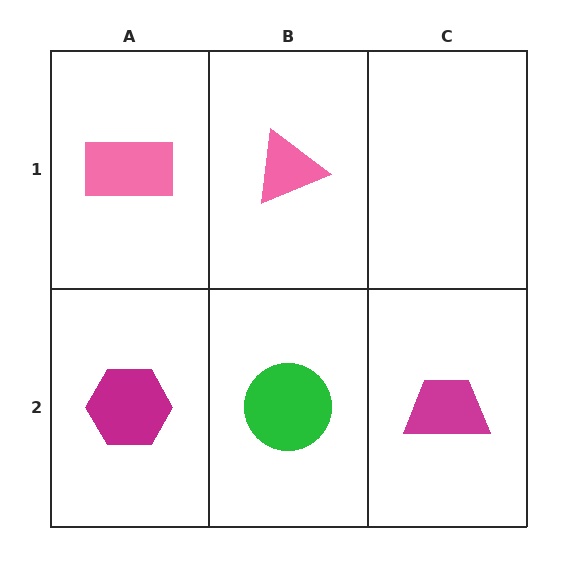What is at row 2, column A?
A magenta hexagon.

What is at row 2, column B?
A green circle.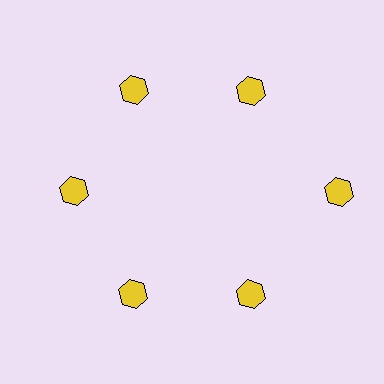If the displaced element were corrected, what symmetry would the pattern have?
It would have 6-fold rotational symmetry — the pattern would map onto itself every 60 degrees.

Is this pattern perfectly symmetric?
No. The 6 yellow hexagons are arranged in a ring, but one element near the 3 o'clock position is pushed outward from the center, breaking the 6-fold rotational symmetry.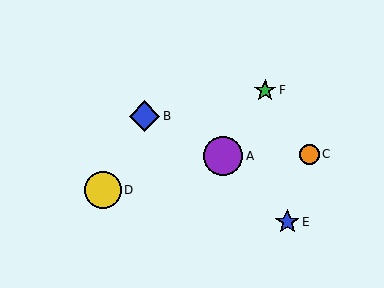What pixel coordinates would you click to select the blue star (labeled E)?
Click at (287, 222) to select the blue star E.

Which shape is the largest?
The purple circle (labeled A) is the largest.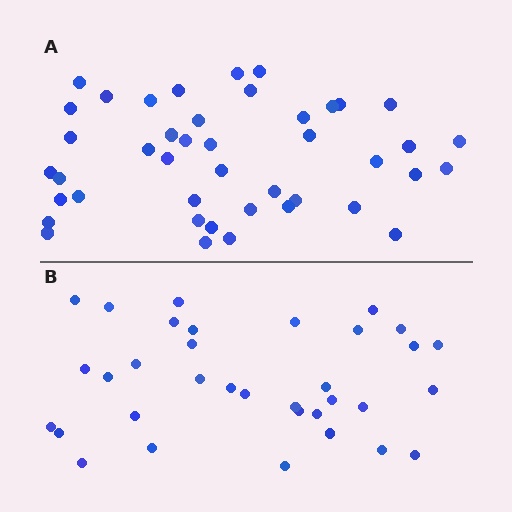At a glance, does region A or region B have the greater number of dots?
Region A (the top region) has more dots.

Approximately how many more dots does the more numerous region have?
Region A has roughly 8 or so more dots than region B.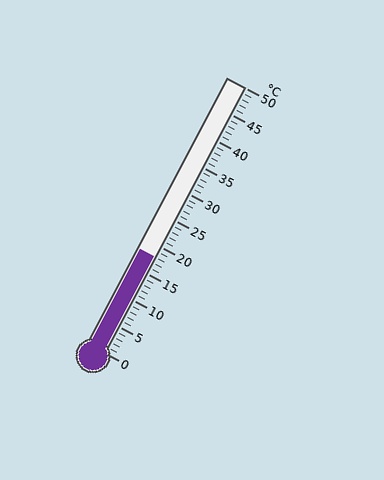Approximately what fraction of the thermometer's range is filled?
The thermometer is filled to approximately 35% of its range.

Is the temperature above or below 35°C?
The temperature is below 35°C.